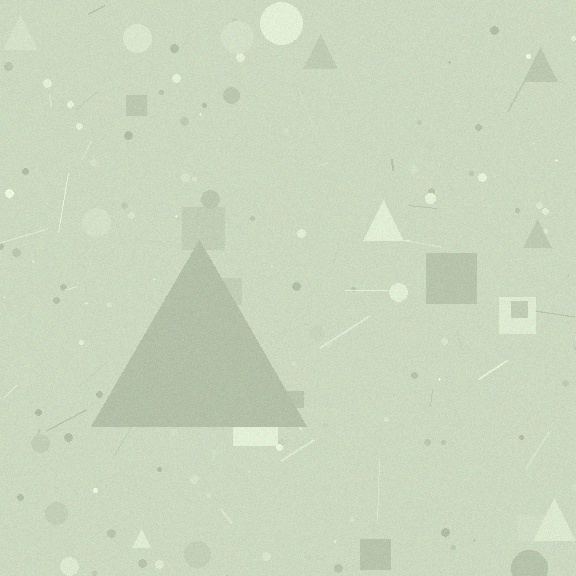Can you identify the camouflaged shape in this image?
The camouflaged shape is a triangle.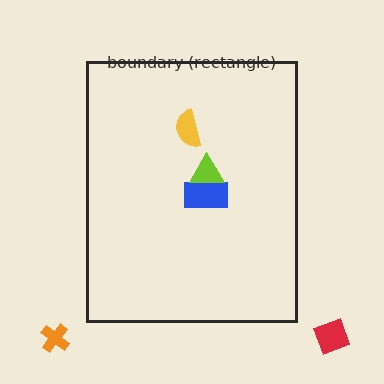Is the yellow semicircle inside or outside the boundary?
Inside.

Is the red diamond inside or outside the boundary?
Outside.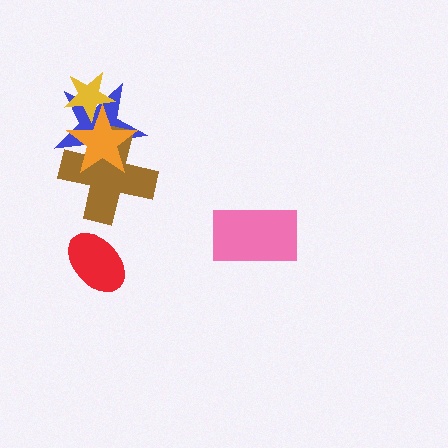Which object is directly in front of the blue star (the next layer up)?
The yellow star is directly in front of the blue star.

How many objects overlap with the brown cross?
2 objects overlap with the brown cross.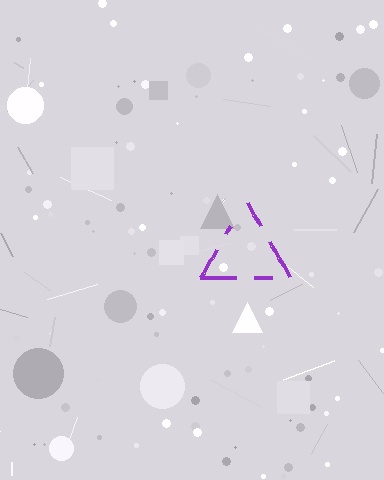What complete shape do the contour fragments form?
The contour fragments form a triangle.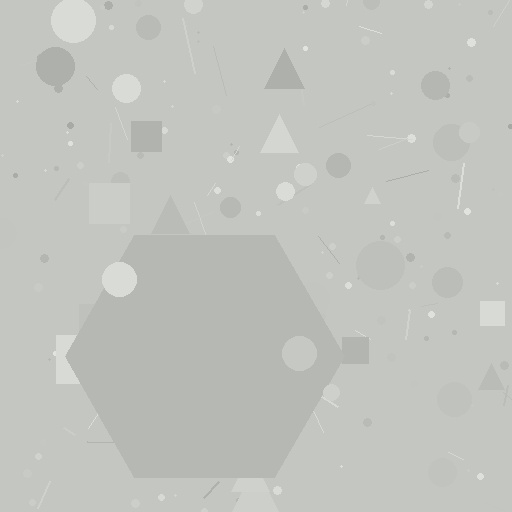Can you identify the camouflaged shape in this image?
The camouflaged shape is a hexagon.